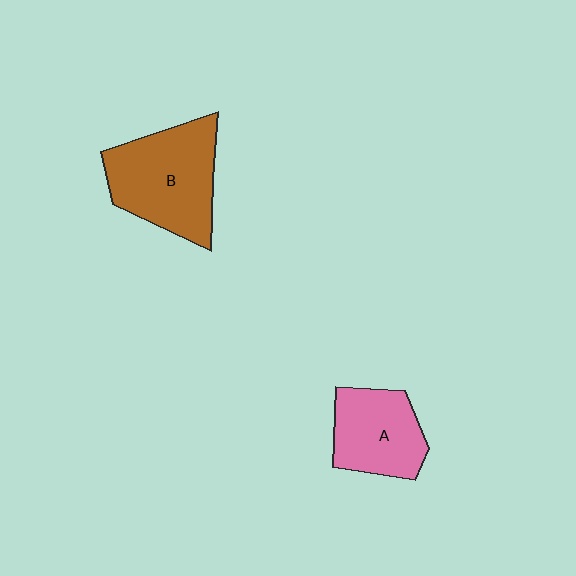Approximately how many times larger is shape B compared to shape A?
Approximately 1.4 times.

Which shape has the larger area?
Shape B (brown).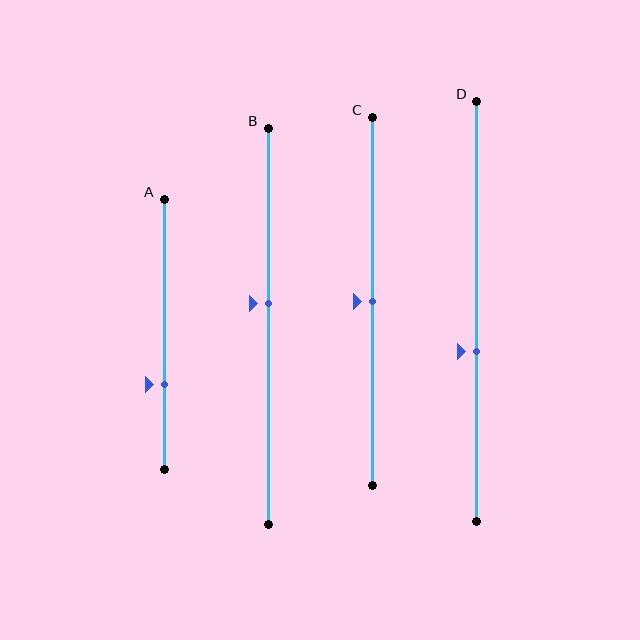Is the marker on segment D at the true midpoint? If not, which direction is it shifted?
No, the marker on segment D is shifted downward by about 10% of the segment length.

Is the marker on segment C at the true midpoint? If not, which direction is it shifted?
Yes, the marker on segment C is at the true midpoint.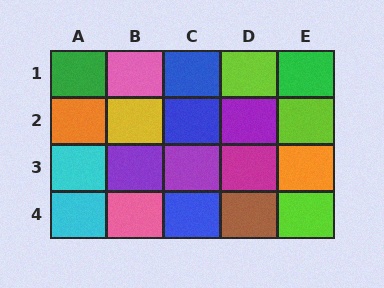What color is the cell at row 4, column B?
Pink.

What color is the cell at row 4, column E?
Lime.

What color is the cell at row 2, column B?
Yellow.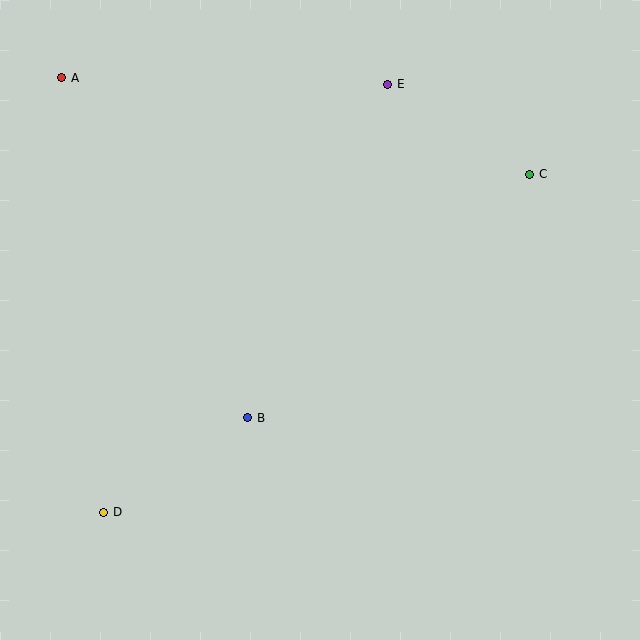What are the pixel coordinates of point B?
Point B is at (248, 418).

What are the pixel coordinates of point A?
Point A is at (62, 78).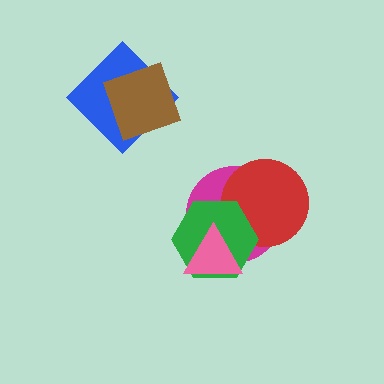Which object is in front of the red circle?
The green hexagon is in front of the red circle.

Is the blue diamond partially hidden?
Yes, it is partially covered by another shape.